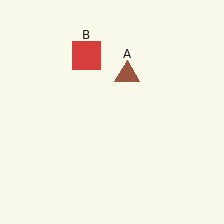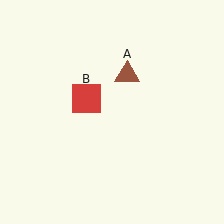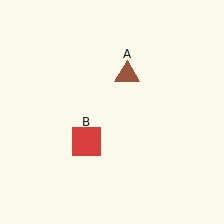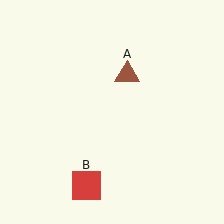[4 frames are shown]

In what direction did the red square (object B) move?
The red square (object B) moved down.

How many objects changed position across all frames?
1 object changed position: red square (object B).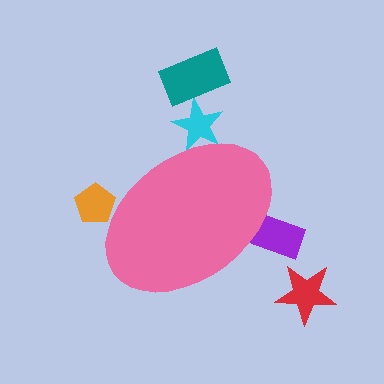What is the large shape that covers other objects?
A pink ellipse.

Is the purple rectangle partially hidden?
Yes, the purple rectangle is partially hidden behind the pink ellipse.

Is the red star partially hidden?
No, the red star is fully visible.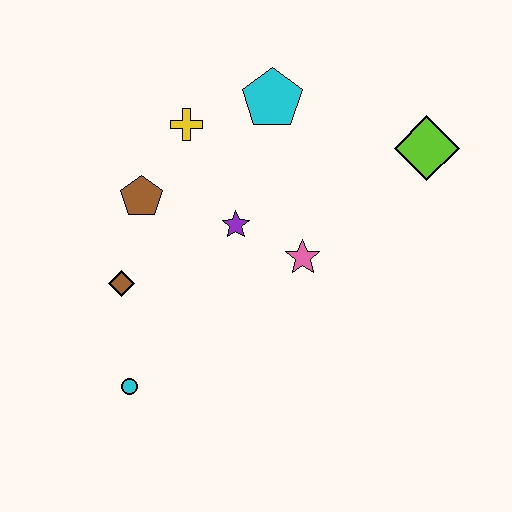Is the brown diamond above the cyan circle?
Yes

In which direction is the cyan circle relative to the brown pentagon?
The cyan circle is below the brown pentagon.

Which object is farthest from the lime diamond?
The cyan circle is farthest from the lime diamond.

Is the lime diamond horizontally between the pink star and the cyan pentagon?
No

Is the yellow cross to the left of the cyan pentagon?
Yes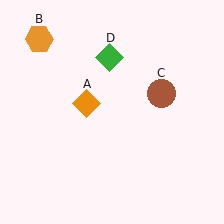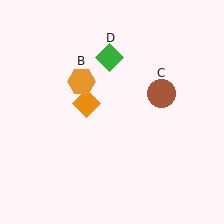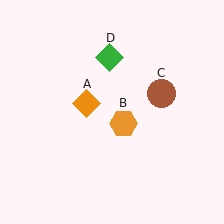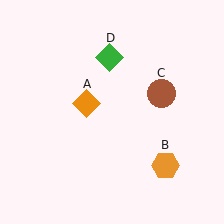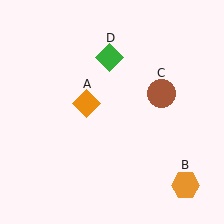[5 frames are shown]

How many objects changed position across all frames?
1 object changed position: orange hexagon (object B).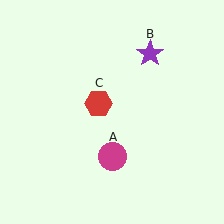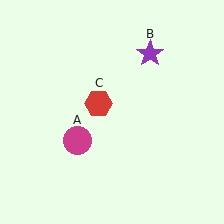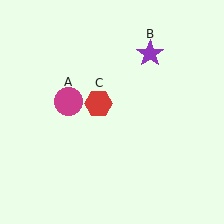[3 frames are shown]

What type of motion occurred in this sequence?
The magenta circle (object A) rotated clockwise around the center of the scene.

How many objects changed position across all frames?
1 object changed position: magenta circle (object A).